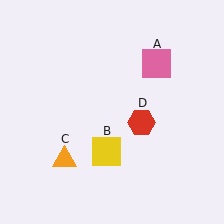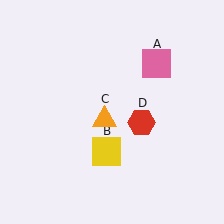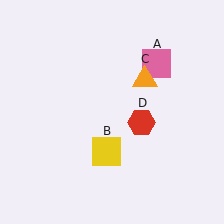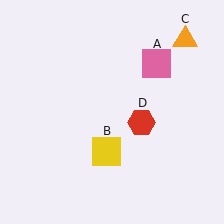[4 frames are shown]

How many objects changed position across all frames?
1 object changed position: orange triangle (object C).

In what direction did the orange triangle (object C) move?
The orange triangle (object C) moved up and to the right.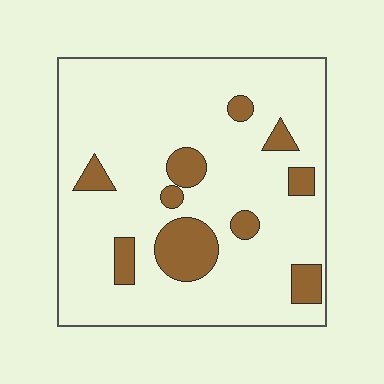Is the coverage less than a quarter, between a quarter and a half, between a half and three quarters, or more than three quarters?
Less than a quarter.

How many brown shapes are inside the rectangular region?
10.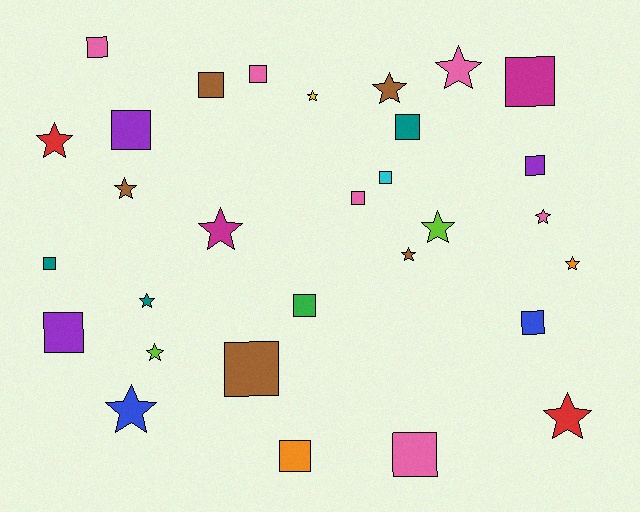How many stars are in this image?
There are 14 stars.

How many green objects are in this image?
There is 1 green object.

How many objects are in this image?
There are 30 objects.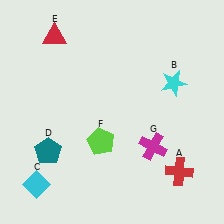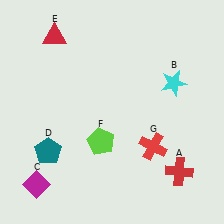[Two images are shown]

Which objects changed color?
C changed from cyan to magenta. G changed from magenta to red.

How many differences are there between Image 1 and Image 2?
There are 2 differences between the two images.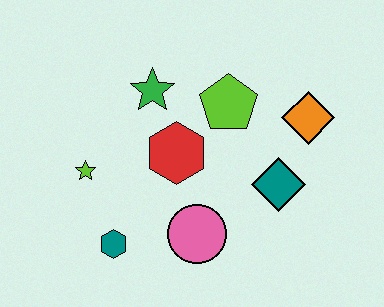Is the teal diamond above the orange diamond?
No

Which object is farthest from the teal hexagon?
The orange diamond is farthest from the teal hexagon.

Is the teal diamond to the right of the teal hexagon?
Yes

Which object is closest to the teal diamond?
The orange diamond is closest to the teal diamond.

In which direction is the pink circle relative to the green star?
The pink circle is below the green star.